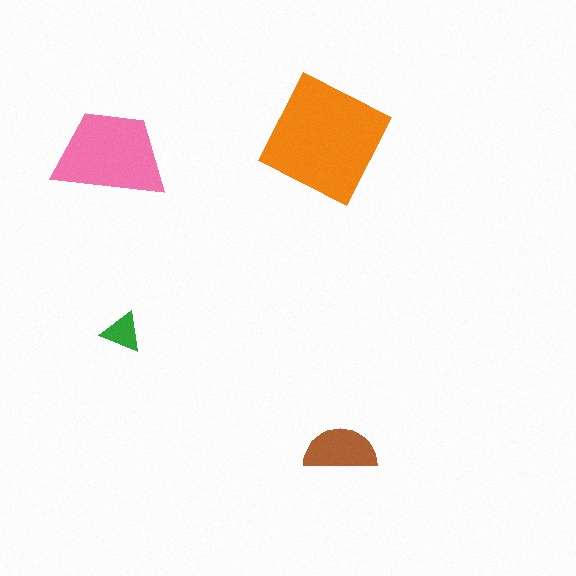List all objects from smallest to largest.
The green triangle, the brown semicircle, the pink trapezoid, the orange square.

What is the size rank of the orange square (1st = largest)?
1st.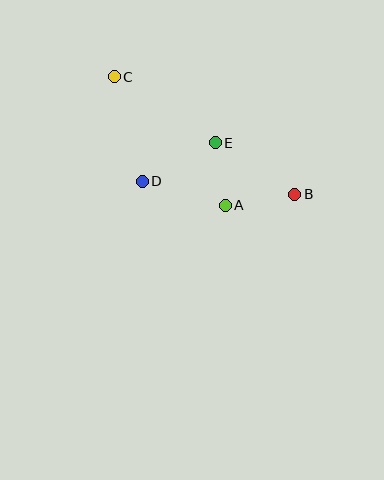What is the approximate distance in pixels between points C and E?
The distance between C and E is approximately 120 pixels.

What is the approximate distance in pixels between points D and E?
The distance between D and E is approximately 82 pixels.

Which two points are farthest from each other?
Points B and C are farthest from each other.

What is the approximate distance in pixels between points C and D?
The distance between C and D is approximately 108 pixels.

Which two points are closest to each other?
Points A and E are closest to each other.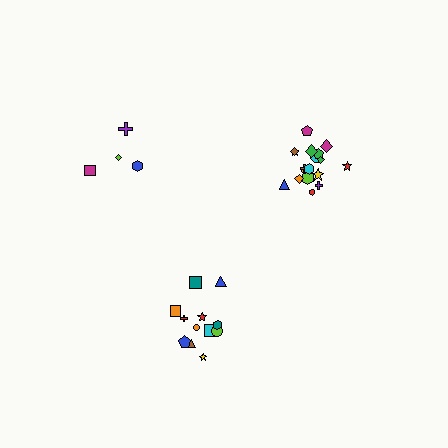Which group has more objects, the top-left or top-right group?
The top-right group.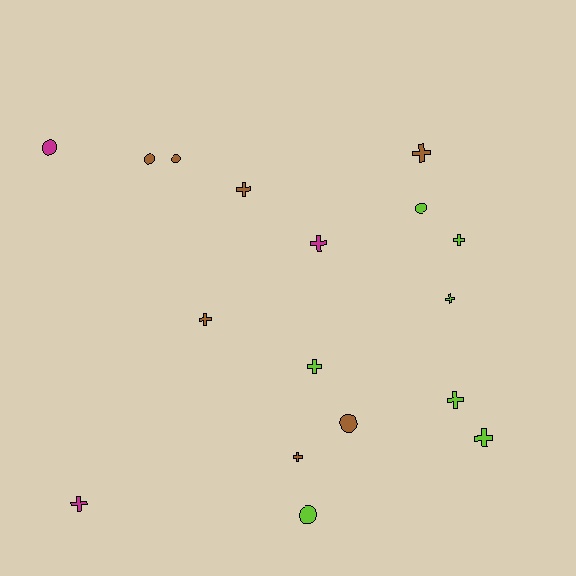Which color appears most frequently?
Brown, with 7 objects.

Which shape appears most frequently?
Cross, with 11 objects.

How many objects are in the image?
There are 17 objects.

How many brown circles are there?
There are 3 brown circles.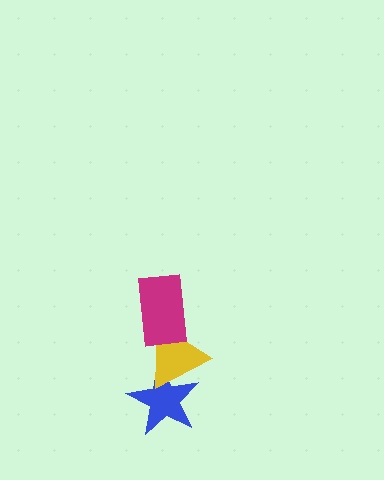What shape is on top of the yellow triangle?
The magenta rectangle is on top of the yellow triangle.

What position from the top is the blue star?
The blue star is 3rd from the top.